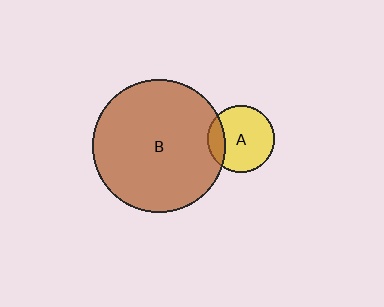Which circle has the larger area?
Circle B (brown).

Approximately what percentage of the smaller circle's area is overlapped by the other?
Approximately 20%.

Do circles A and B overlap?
Yes.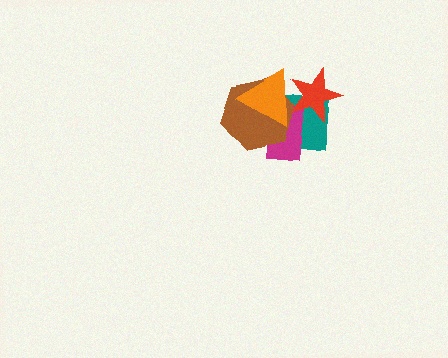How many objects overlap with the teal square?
4 objects overlap with the teal square.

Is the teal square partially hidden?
Yes, it is partially covered by another shape.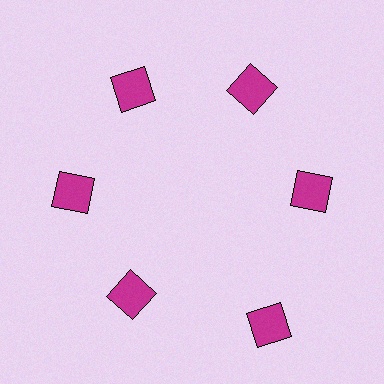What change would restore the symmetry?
The symmetry would be restored by moving it inward, back onto the ring so that all 6 squares sit at equal angles and equal distance from the center.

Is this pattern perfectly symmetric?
No. The 6 magenta squares are arranged in a ring, but one element near the 5 o'clock position is pushed outward from the center, breaking the 6-fold rotational symmetry.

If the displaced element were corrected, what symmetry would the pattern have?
It would have 6-fold rotational symmetry — the pattern would map onto itself every 60 degrees.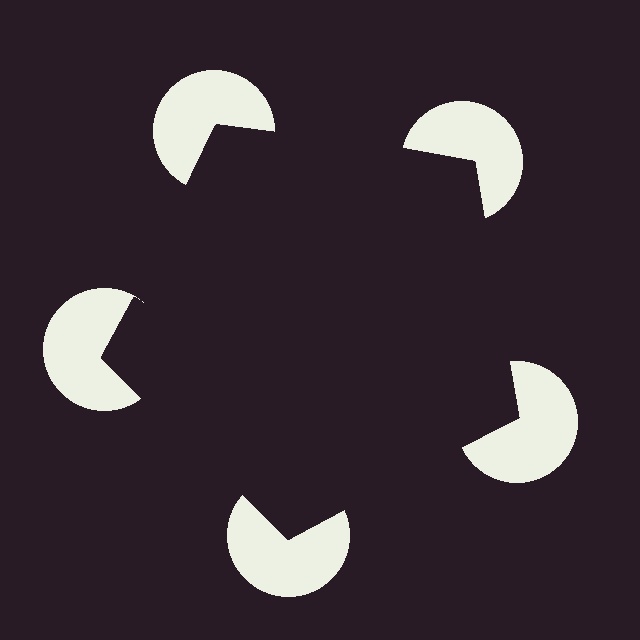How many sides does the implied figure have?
5 sides.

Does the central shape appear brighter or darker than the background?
It typically appears slightly darker than the background, even though no actual brightness change is drawn.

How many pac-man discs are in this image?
There are 5 — one at each vertex of the illusory pentagon.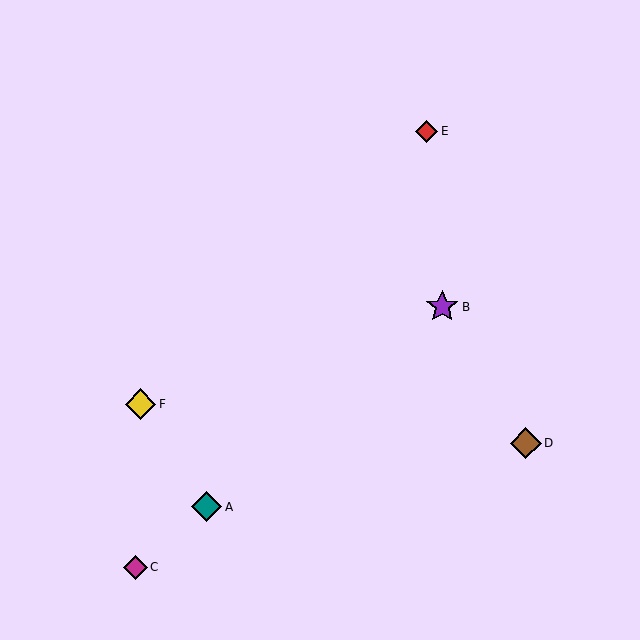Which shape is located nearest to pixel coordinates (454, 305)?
The purple star (labeled B) at (442, 307) is nearest to that location.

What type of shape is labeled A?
Shape A is a teal diamond.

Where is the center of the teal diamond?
The center of the teal diamond is at (206, 507).